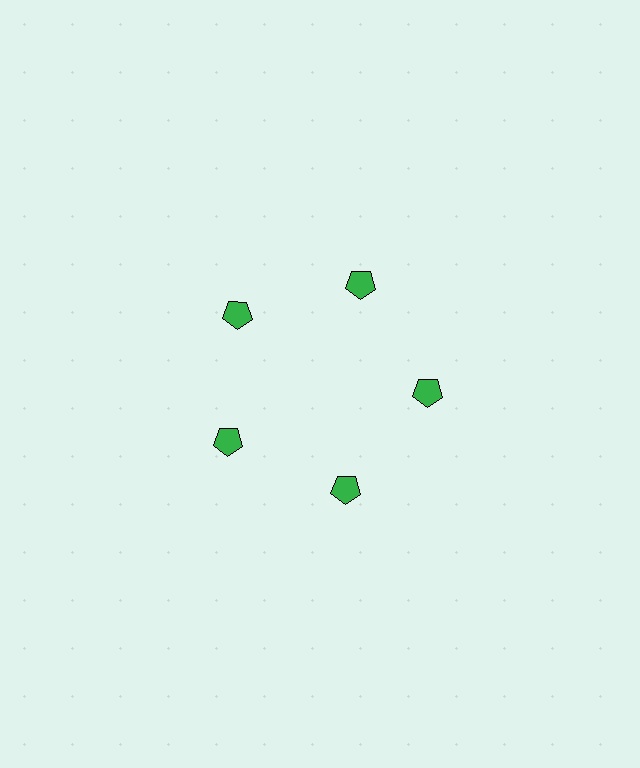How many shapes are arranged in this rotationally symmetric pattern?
There are 5 shapes, arranged in 5 groups of 1.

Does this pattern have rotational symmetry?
Yes, this pattern has 5-fold rotational symmetry. It looks the same after rotating 72 degrees around the center.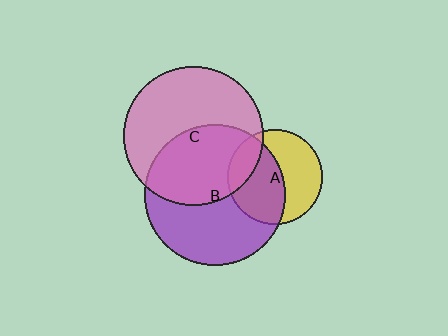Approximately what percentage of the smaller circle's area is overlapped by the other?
Approximately 50%.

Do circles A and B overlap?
Yes.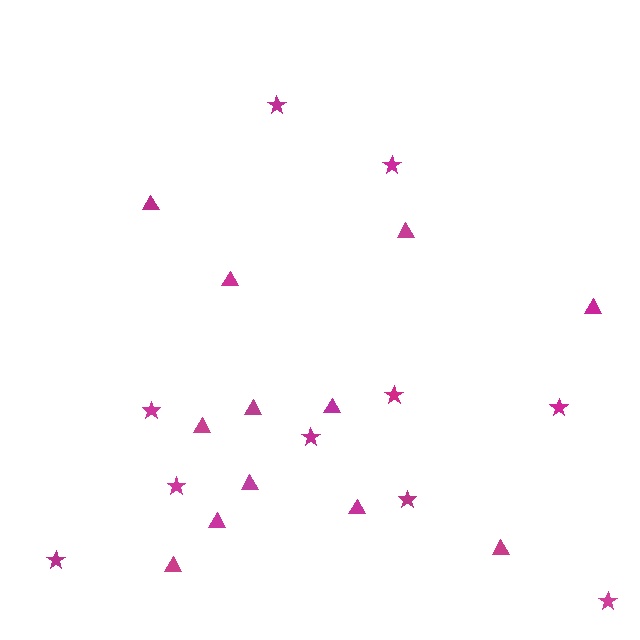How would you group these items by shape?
There are 2 groups: one group of triangles (12) and one group of stars (10).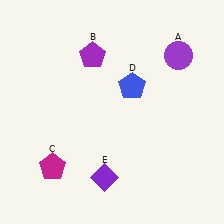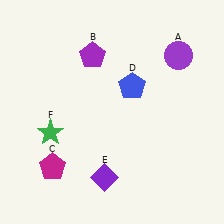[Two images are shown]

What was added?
A green star (F) was added in Image 2.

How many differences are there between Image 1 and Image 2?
There is 1 difference between the two images.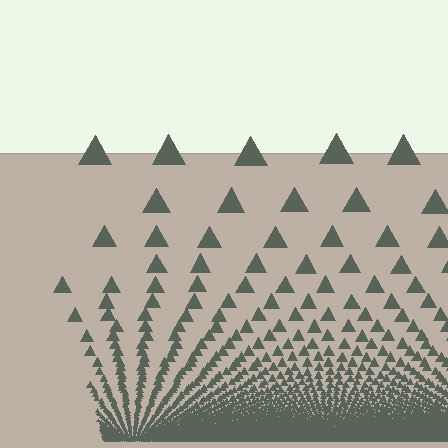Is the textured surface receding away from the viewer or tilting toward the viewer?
The surface appears to tilt toward the viewer. Texture elements get larger and sparser toward the top.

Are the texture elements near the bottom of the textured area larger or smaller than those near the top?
Smaller. The gradient is inverted — elements near the bottom are smaller and denser.